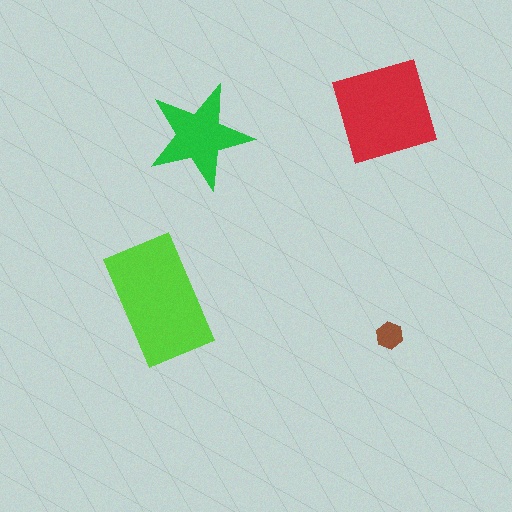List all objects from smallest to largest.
The brown hexagon, the green star, the red square, the lime rectangle.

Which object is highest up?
The red square is topmost.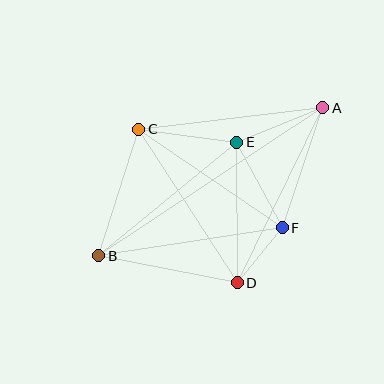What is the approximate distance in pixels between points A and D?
The distance between A and D is approximately 195 pixels.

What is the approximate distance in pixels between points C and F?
The distance between C and F is approximately 174 pixels.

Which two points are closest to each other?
Points D and F are closest to each other.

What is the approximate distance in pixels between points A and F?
The distance between A and F is approximately 126 pixels.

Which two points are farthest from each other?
Points A and B are farthest from each other.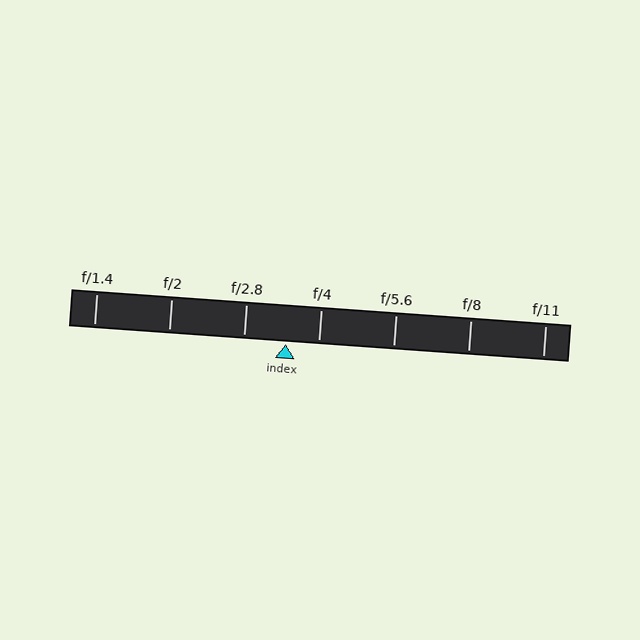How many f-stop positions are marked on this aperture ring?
There are 7 f-stop positions marked.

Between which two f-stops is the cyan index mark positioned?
The index mark is between f/2.8 and f/4.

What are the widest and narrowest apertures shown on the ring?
The widest aperture shown is f/1.4 and the narrowest is f/11.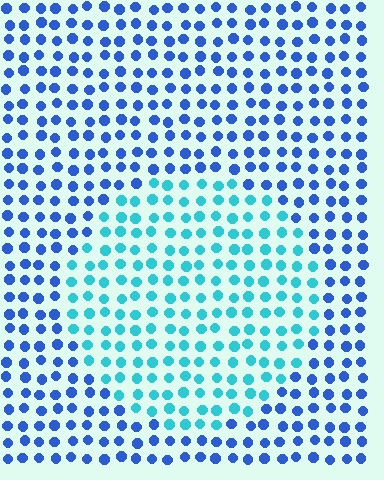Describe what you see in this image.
The image is filled with small blue elements in a uniform arrangement. A circle-shaped region is visible where the elements are tinted to a slightly different hue, forming a subtle color boundary.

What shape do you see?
I see a circle.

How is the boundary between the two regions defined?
The boundary is defined purely by a slight shift in hue (about 40 degrees). Spacing, size, and orientation are identical on both sides.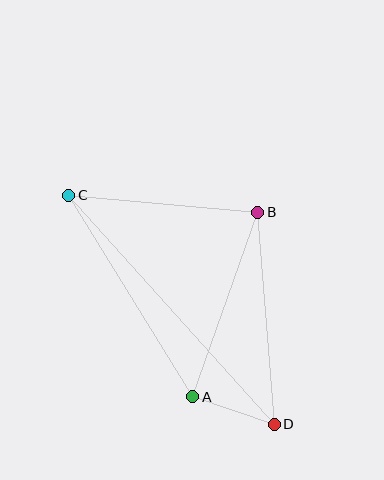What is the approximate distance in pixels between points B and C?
The distance between B and C is approximately 189 pixels.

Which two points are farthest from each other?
Points C and D are farthest from each other.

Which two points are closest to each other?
Points A and D are closest to each other.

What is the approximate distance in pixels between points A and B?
The distance between A and B is approximately 196 pixels.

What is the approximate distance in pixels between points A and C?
The distance between A and C is approximately 236 pixels.